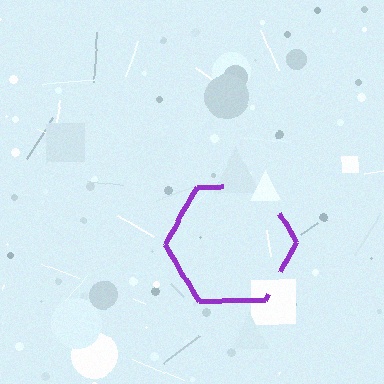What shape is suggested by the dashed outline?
The dashed outline suggests a hexagon.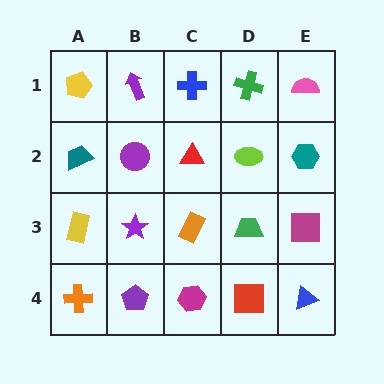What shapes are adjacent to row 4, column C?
An orange rectangle (row 3, column C), a purple pentagon (row 4, column B), a red square (row 4, column D).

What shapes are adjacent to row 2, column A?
A yellow pentagon (row 1, column A), a yellow rectangle (row 3, column A), a purple circle (row 2, column B).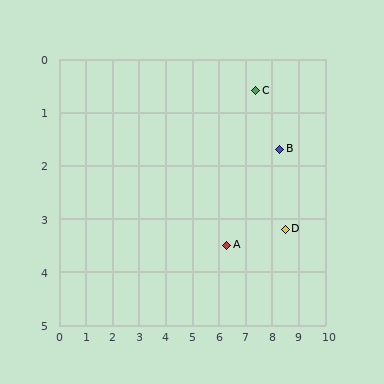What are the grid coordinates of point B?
Point B is at approximately (8.3, 1.7).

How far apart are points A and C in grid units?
Points A and C are about 3.1 grid units apart.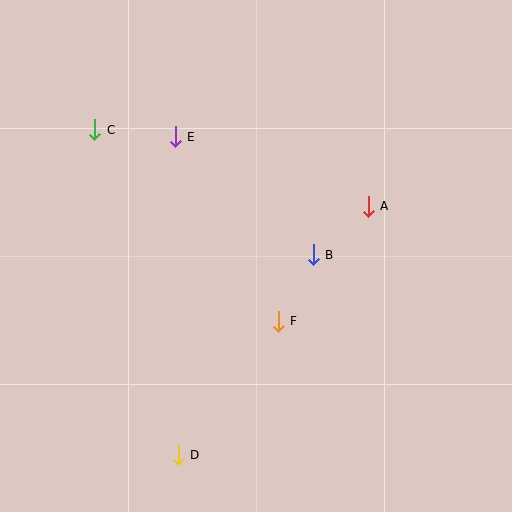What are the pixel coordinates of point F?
Point F is at (278, 321).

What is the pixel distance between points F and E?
The distance between F and E is 211 pixels.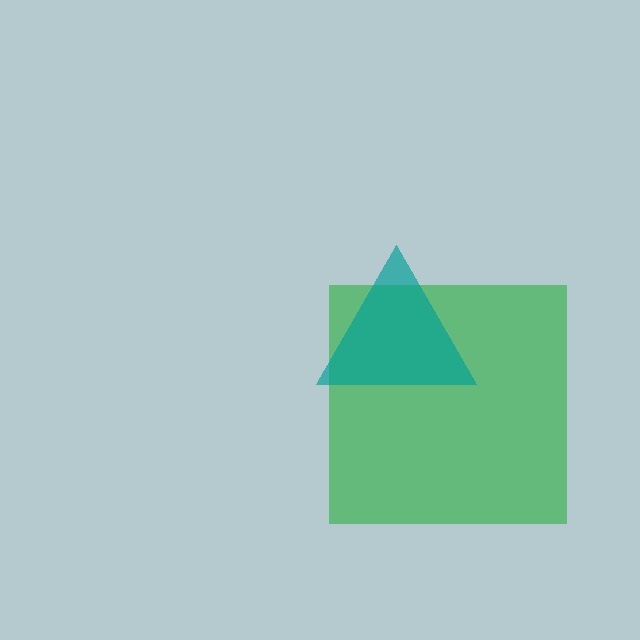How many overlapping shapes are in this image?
There are 2 overlapping shapes in the image.